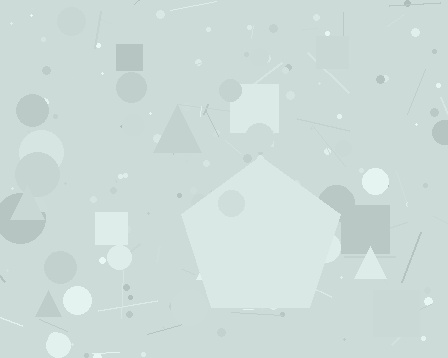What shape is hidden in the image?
A pentagon is hidden in the image.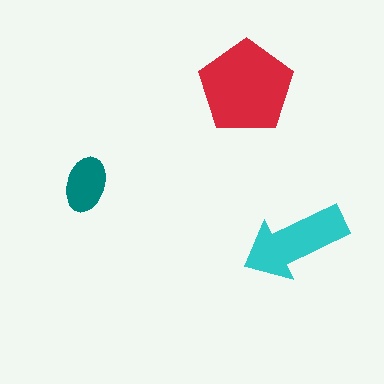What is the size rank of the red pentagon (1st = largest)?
1st.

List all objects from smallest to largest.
The teal ellipse, the cyan arrow, the red pentagon.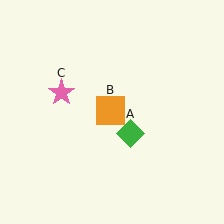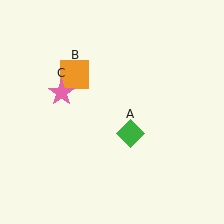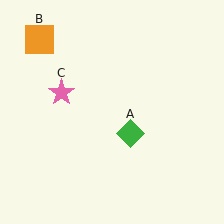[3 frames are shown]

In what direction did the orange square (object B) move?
The orange square (object B) moved up and to the left.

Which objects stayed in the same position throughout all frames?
Green diamond (object A) and pink star (object C) remained stationary.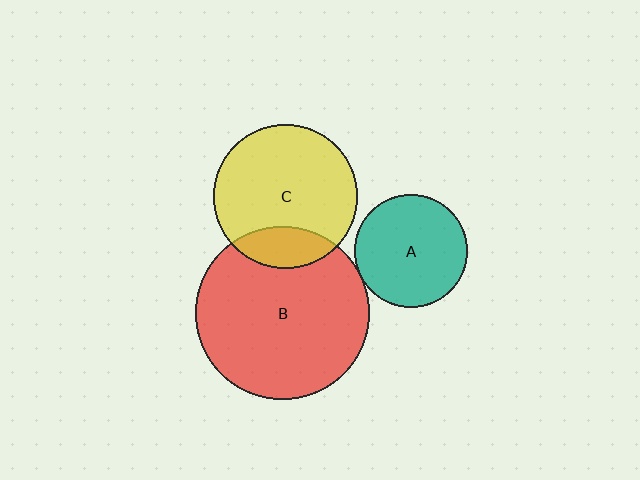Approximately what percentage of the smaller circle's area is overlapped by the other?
Approximately 5%.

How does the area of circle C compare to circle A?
Approximately 1.6 times.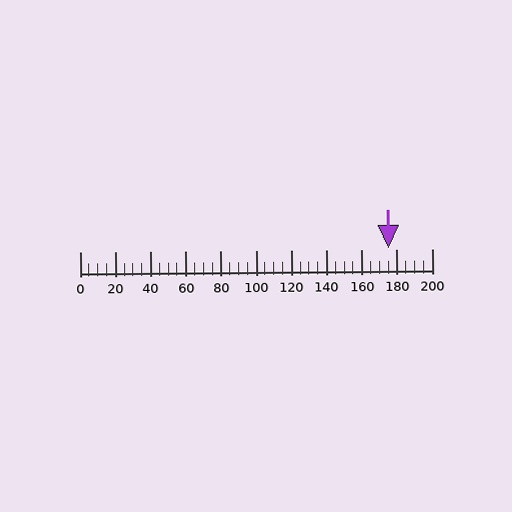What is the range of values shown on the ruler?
The ruler shows values from 0 to 200.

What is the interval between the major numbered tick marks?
The major tick marks are spaced 20 units apart.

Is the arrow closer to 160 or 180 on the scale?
The arrow is closer to 180.